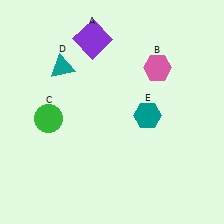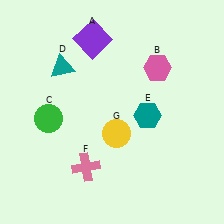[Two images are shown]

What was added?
A pink cross (F), a yellow circle (G) were added in Image 2.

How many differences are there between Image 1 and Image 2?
There are 2 differences between the two images.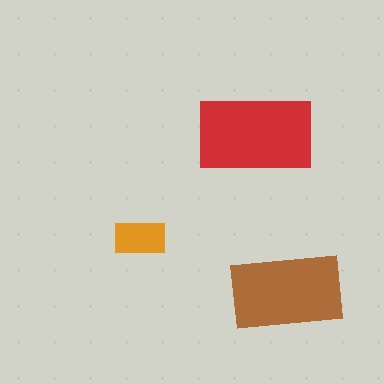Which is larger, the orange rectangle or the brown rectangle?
The brown one.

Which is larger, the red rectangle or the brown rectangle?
The red one.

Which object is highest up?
The red rectangle is topmost.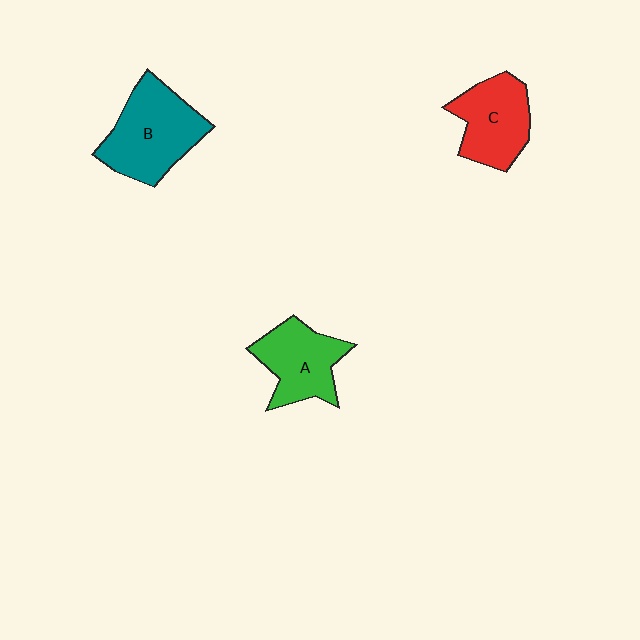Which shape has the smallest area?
Shape A (green).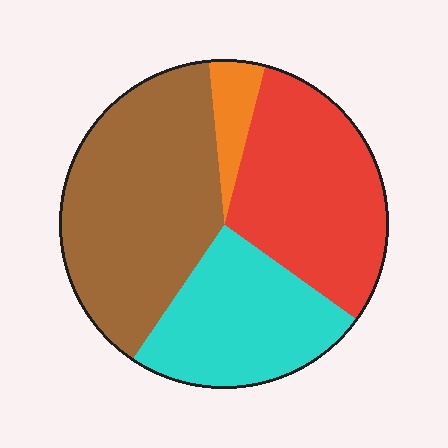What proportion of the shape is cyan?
Cyan takes up less than a quarter of the shape.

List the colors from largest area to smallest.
From largest to smallest: brown, red, cyan, orange.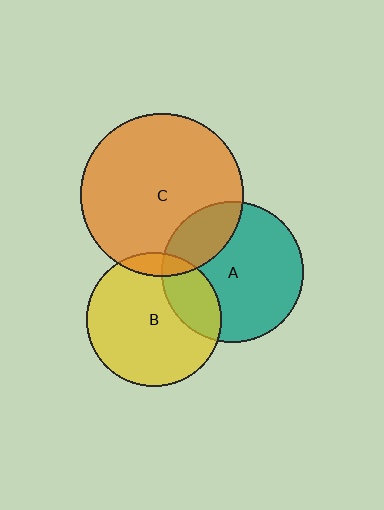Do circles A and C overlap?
Yes.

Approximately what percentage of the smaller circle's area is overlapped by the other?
Approximately 25%.